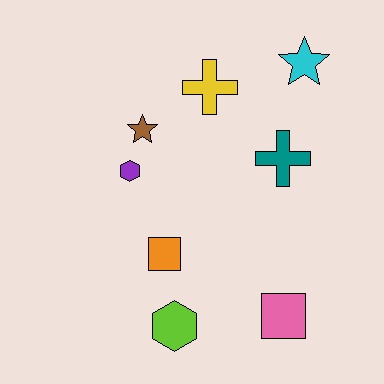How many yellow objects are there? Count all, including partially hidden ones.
There is 1 yellow object.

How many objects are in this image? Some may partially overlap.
There are 8 objects.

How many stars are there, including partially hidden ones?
There are 2 stars.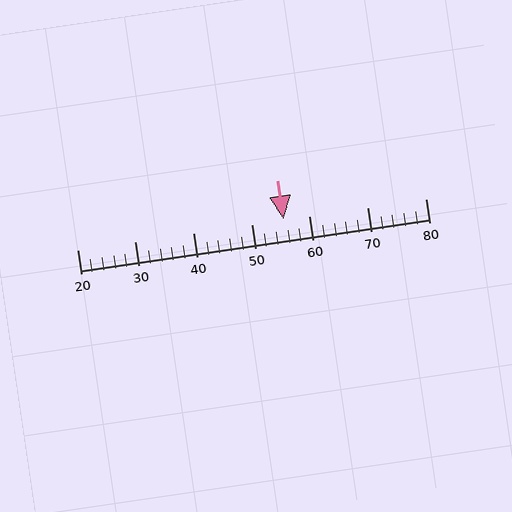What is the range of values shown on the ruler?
The ruler shows values from 20 to 80.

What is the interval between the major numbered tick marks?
The major tick marks are spaced 10 units apart.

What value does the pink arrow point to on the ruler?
The pink arrow points to approximately 56.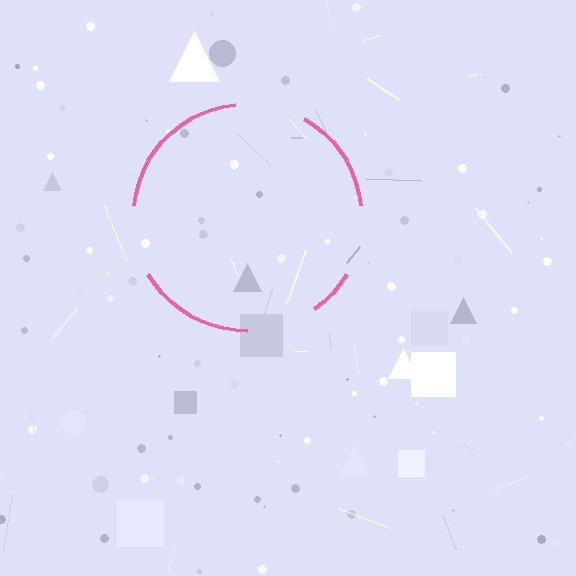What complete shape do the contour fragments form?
The contour fragments form a circle.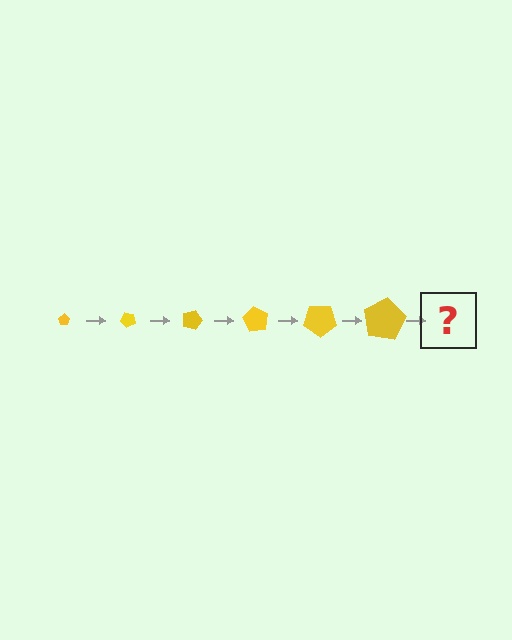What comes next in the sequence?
The next element should be a pentagon, larger than the previous one and rotated 270 degrees from the start.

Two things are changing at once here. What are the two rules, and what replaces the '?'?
The two rules are that the pentagon grows larger each step and it rotates 45 degrees each step. The '?' should be a pentagon, larger than the previous one and rotated 270 degrees from the start.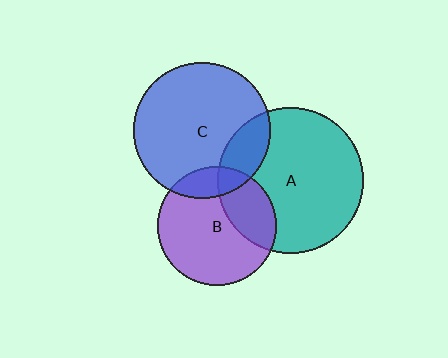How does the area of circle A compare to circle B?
Approximately 1.5 times.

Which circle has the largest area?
Circle A (teal).